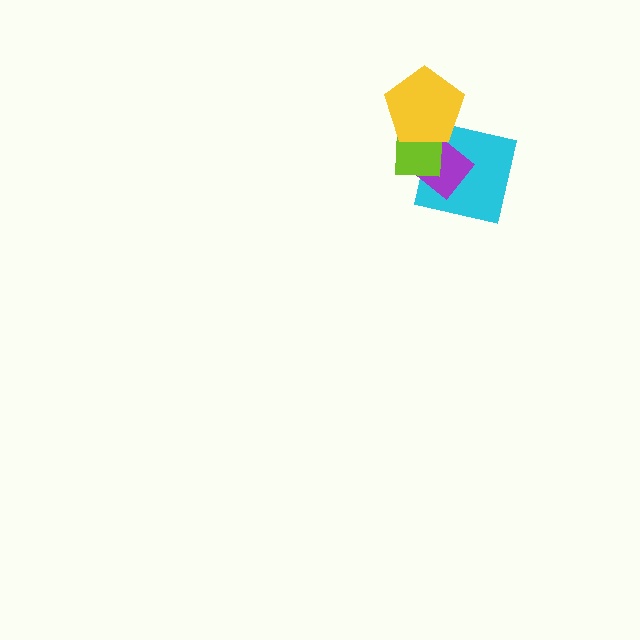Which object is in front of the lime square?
The yellow pentagon is in front of the lime square.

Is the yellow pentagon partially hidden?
No, no other shape covers it.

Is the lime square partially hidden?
Yes, it is partially covered by another shape.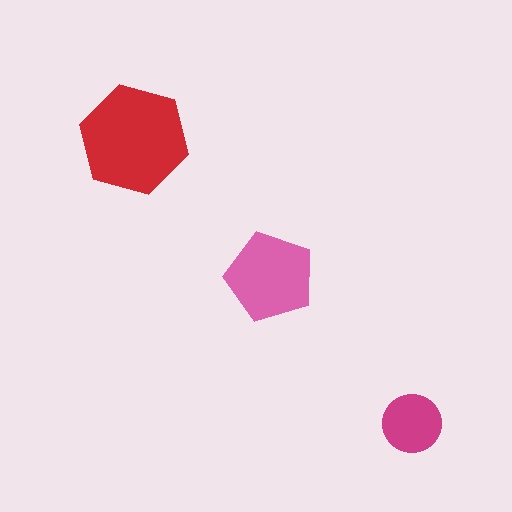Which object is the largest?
The red hexagon.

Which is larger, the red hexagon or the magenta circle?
The red hexagon.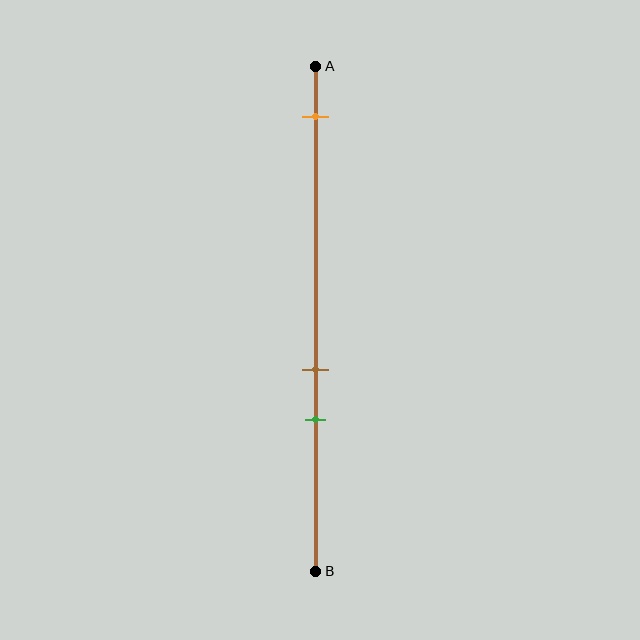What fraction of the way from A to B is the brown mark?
The brown mark is approximately 60% (0.6) of the way from A to B.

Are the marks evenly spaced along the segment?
No, the marks are not evenly spaced.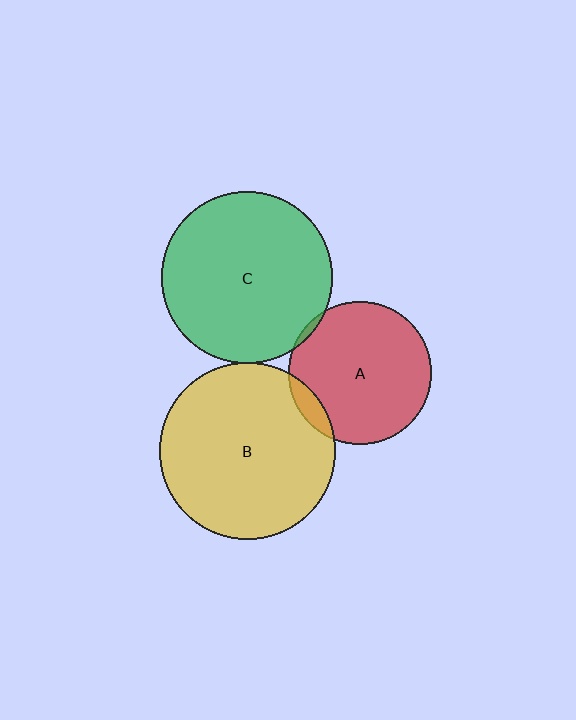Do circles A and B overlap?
Yes.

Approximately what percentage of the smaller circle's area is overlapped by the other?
Approximately 10%.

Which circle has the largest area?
Circle B (yellow).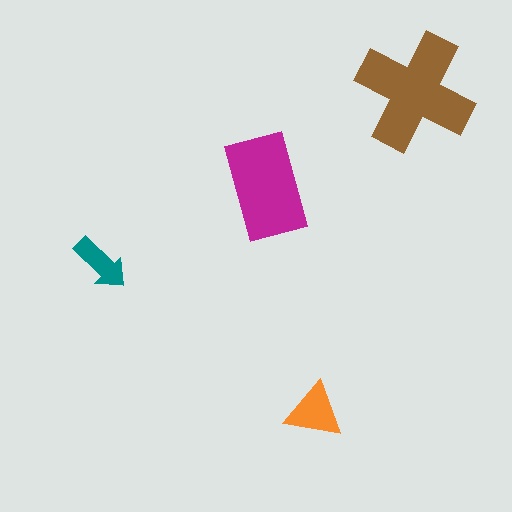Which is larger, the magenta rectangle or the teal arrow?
The magenta rectangle.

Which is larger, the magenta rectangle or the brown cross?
The brown cross.